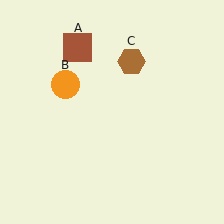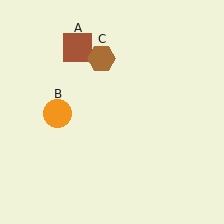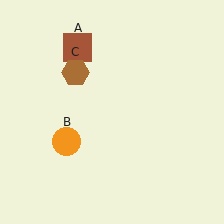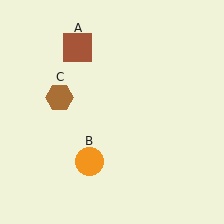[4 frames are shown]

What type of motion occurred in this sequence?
The orange circle (object B), brown hexagon (object C) rotated counterclockwise around the center of the scene.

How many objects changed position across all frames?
2 objects changed position: orange circle (object B), brown hexagon (object C).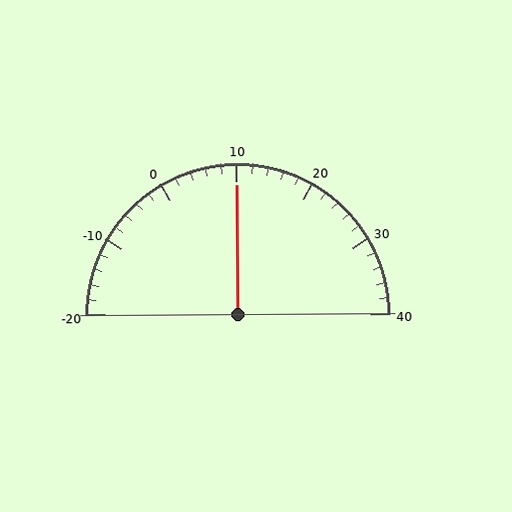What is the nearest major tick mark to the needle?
The nearest major tick mark is 10.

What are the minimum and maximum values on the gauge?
The gauge ranges from -20 to 40.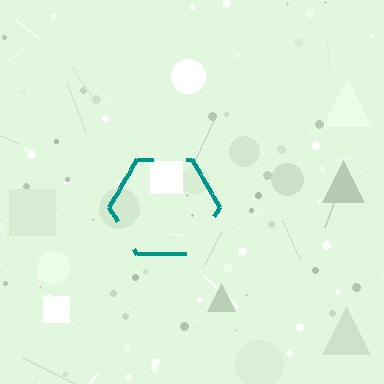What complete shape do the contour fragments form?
The contour fragments form a hexagon.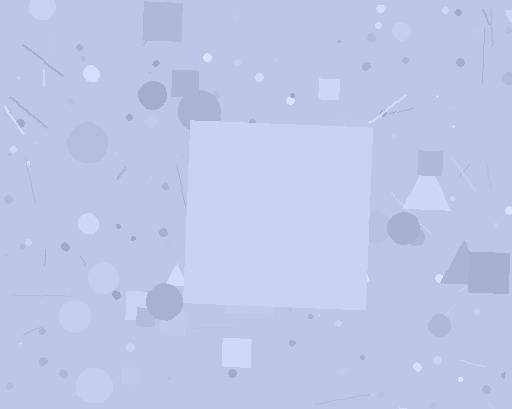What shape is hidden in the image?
A square is hidden in the image.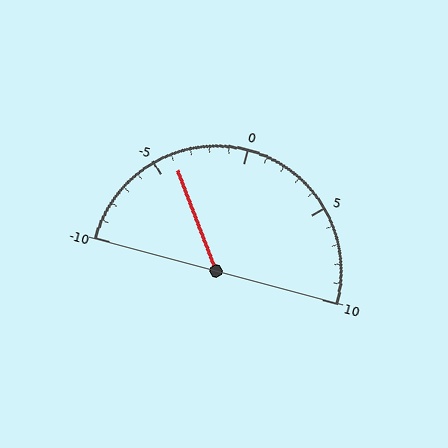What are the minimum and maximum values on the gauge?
The gauge ranges from -10 to 10.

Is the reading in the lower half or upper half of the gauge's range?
The reading is in the lower half of the range (-10 to 10).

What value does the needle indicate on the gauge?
The needle indicates approximately -4.